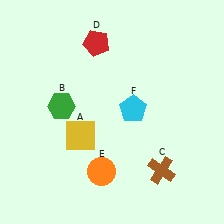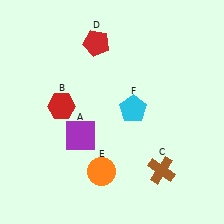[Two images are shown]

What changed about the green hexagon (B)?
In Image 1, B is green. In Image 2, it changed to red.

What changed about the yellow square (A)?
In Image 1, A is yellow. In Image 2, it changed to purple.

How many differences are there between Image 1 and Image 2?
There are 2 differences between the two images.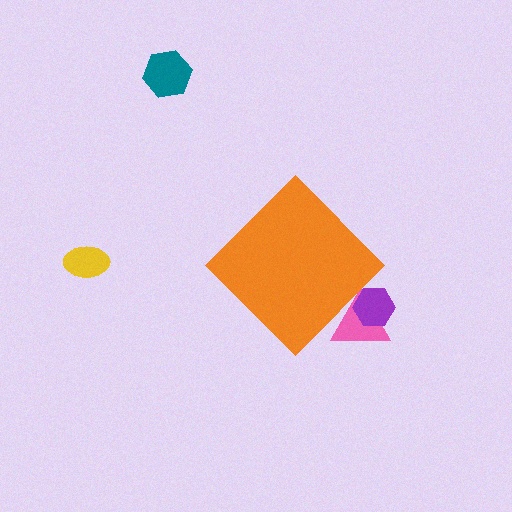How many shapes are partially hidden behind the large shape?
2 shapes are partially hidden.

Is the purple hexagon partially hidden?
Yes, the purple hexagon is partially hidden behind the orange diamond.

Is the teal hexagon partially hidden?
No, the teal hexagon is fully visible.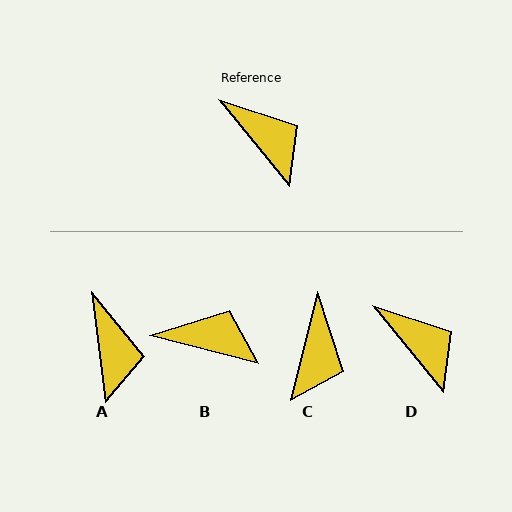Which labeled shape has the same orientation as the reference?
D.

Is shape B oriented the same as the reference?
No, it is off by about 36 degrees.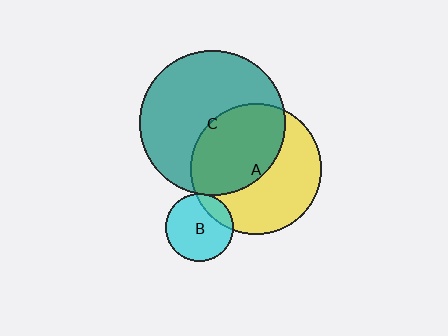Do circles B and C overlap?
Yes.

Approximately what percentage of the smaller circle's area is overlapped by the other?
Approximately 5%.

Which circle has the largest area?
Circle C (teal).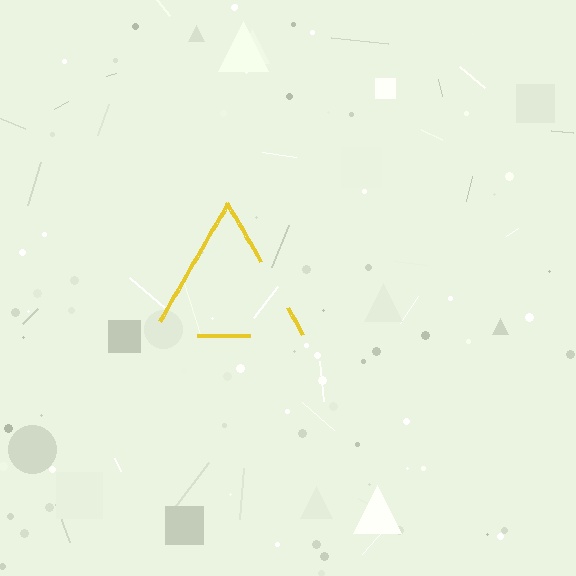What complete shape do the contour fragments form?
The contour fragments form a triangle.